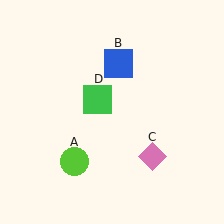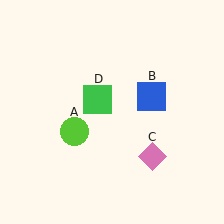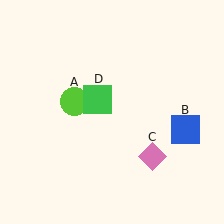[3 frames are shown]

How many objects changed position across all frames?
2 objects changed position: lime circle (object A), blue square (object B).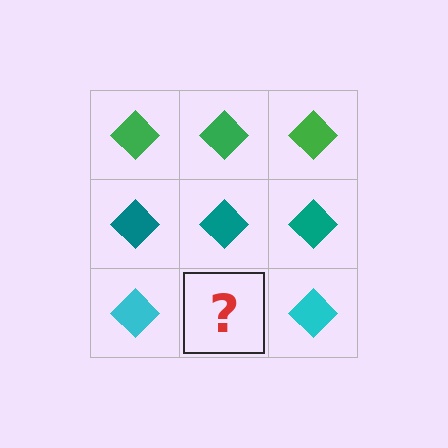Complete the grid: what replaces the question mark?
The question mark should be replaced with a cyan diamond.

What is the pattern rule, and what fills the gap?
The rule is that each row has a consistent color. The gap should be filled with a cyan diamond.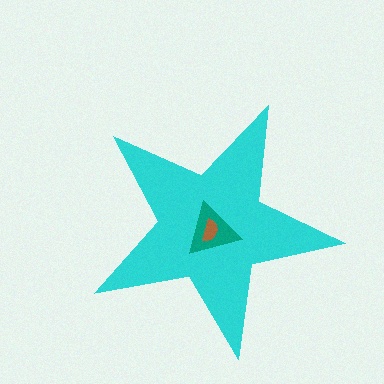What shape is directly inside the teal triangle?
The brown semicircle.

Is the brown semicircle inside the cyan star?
Yes.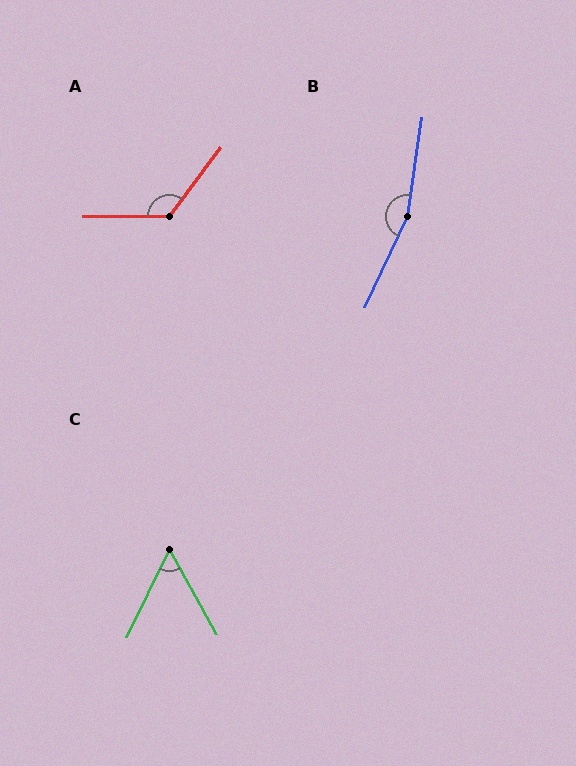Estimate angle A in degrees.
Approximately 126 degrees.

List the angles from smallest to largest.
C (55°), A (126°), B (163°).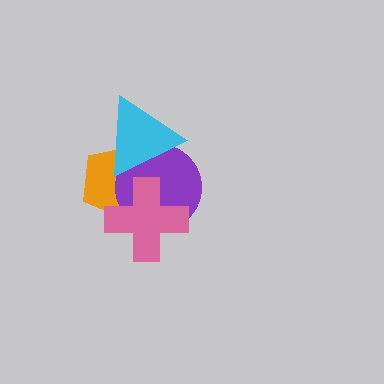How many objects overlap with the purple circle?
3 objects overlap with the purple circle.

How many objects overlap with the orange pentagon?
3 objects overlap with the orange pentagon.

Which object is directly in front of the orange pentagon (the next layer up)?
The purple circle is directly in front of the orange pentagon.